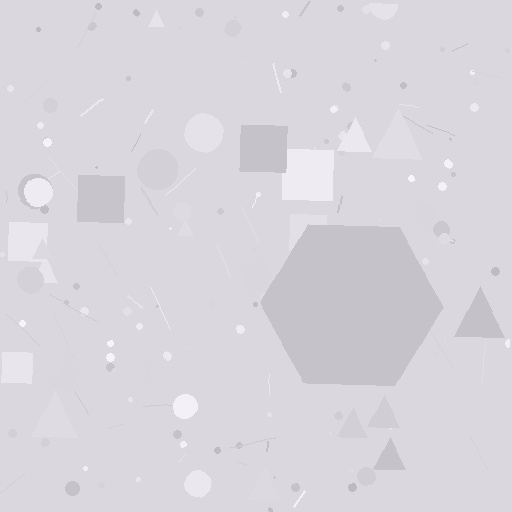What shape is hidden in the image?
A hexagon is hidden in the image.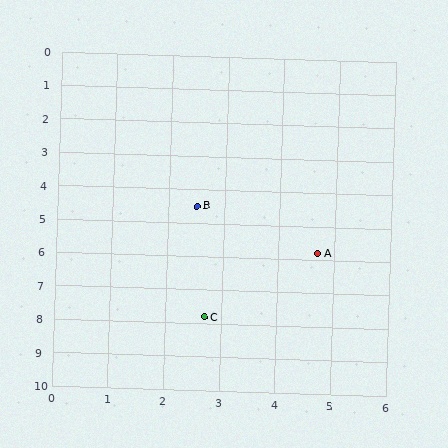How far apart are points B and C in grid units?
Points B and C are about 3.3 grid units apart.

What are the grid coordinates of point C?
Point C is at approximately (2.7, 7.8).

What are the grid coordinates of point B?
Point B is at approximately (2.5, 4.5).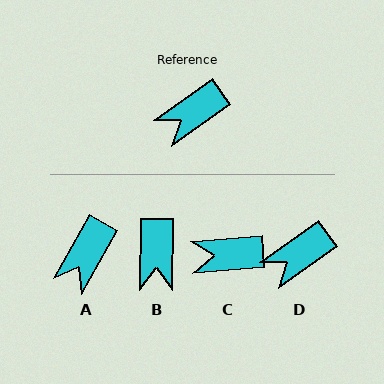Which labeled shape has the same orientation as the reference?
D.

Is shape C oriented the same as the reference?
No, it is off by about 30 degrees.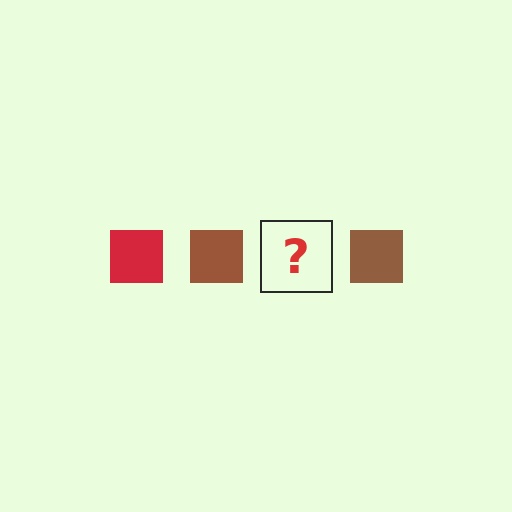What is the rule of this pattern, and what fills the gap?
The rule is that the pattern cycles through red, brown squares. The gap should be filled with a red square.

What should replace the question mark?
The question mark should be replaced with a red square.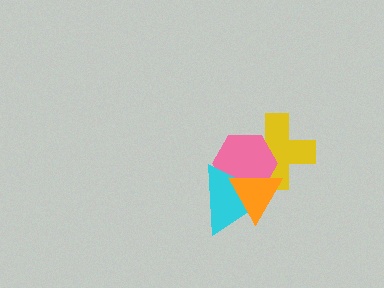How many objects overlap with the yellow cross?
3 objects overlap with the yellow cross.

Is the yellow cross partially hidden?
Yes, it is partially covered by another shape.